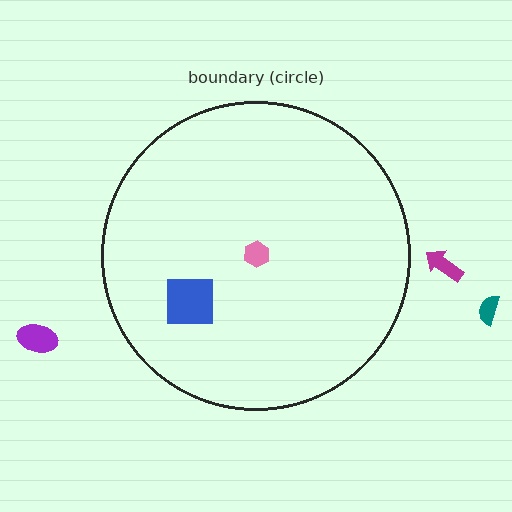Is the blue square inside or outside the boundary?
Inside.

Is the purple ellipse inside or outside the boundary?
Outside.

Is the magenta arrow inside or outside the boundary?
Outside.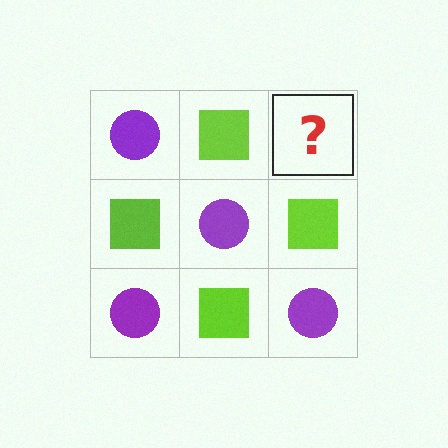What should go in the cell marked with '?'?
The missing cell should contain a purple circle.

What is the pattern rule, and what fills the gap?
The rule is that it alternates purple circle and lime square in a checkerboard pattern. The gap should be filled with a purple circle.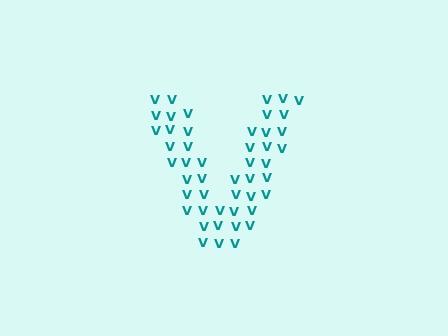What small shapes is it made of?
It is made of small letter V's.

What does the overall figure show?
The overall figure shows the letter V.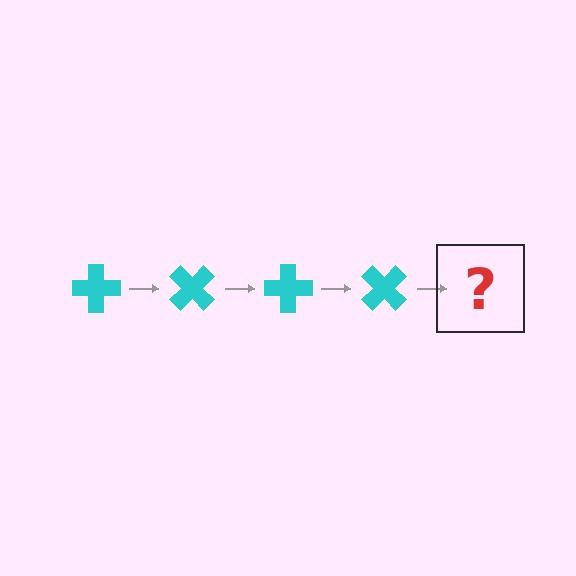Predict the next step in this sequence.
The next step is a cyan cross rotated 180 degrees.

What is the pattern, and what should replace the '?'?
The pattern is that the cross rotates 45 degrees each step. The '?' should be a cyan cross rotated 180 degrees.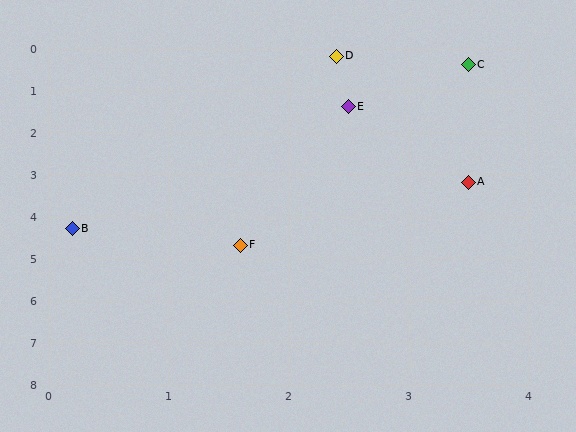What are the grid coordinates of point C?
Point C is at approximately (3.5, 0.4).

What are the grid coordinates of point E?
Point E is at approximately (2.5, 1.4).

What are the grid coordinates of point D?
Point D is at approximately (2.4, 0.2).